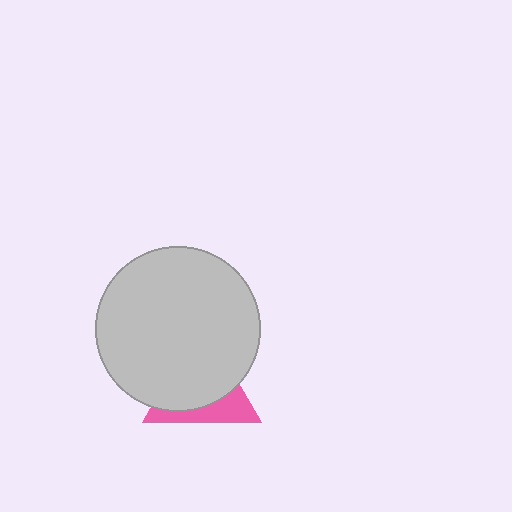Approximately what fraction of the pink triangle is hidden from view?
Roughly 67% of the pink triangle is hidden behind the light gray circle.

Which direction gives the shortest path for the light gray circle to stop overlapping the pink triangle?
Moving up gives the shortest separation.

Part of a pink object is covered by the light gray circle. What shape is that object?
It is a triangle.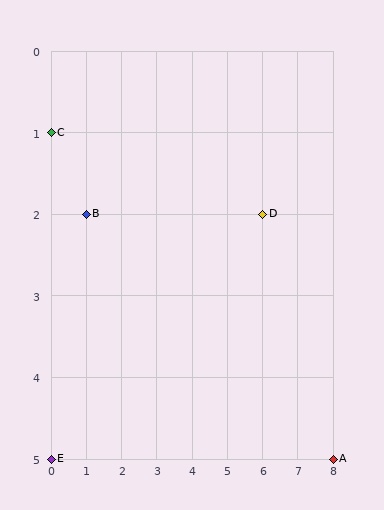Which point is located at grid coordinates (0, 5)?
Point E is at (0, 5).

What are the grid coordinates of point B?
Point B is at grid coordinates (1, 2).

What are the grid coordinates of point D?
Point D is at grid coordinates (6, 2).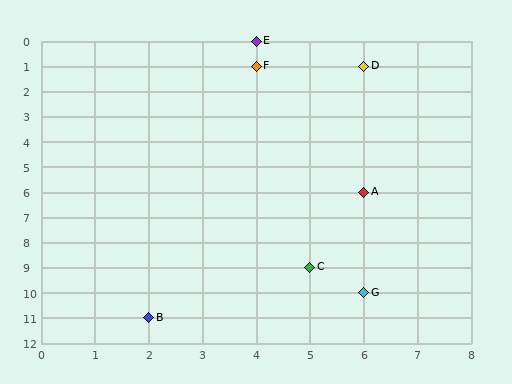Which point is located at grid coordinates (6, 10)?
Point G is at (6, 10).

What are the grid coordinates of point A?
Point A is at grid coordinates (6, 6).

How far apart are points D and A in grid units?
Points D and A are 5 rows apart.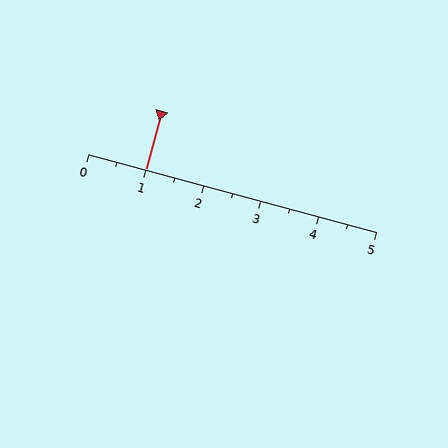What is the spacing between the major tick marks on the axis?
The major ticks are spaced 1 apart.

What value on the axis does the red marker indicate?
The marker indicates approximately 1.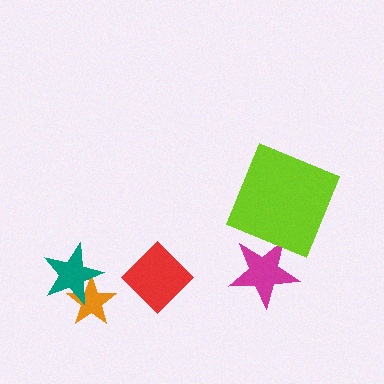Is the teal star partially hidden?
No, no other shape covers it.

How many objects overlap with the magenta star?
0 objects overlap with the magenta star.